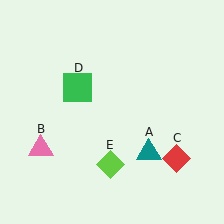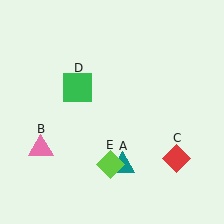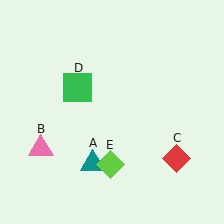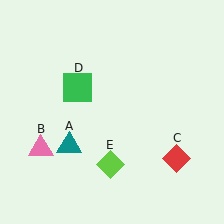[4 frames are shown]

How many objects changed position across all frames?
1 object changed position: teal triangle (object A).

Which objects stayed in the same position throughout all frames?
Pink triangle (object B) and red diamond (object C) and green square (object D) and lime diamond (object E) remained stationary.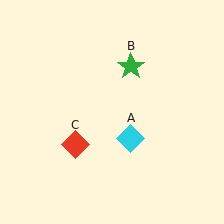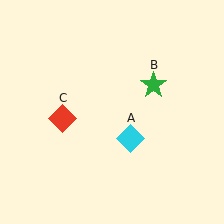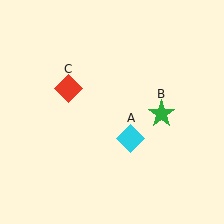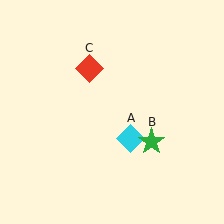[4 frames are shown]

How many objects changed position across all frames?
2 objects changed position: green star (object B), red diamond (object C).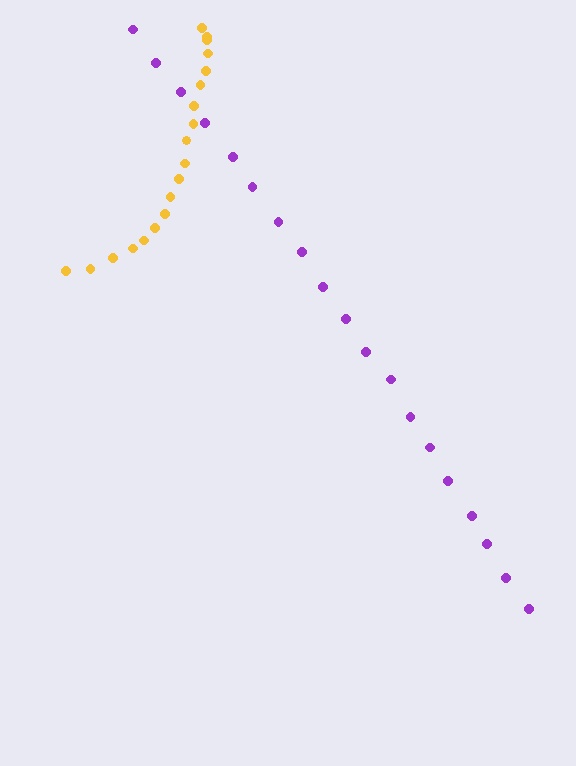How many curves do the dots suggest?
There are 2 distinct paths.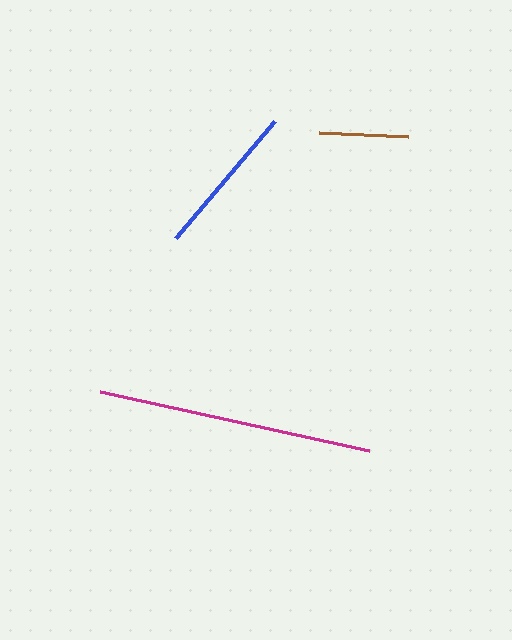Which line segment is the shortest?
The brown line is the shortest at approximately 89 pixels.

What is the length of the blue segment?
The blue segment is approximately 153 pixels long.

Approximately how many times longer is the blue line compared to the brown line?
The blue line is approximately 1.7 times the length of the brown line.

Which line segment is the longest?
The magenta line is the longest at approximately 276 pixels.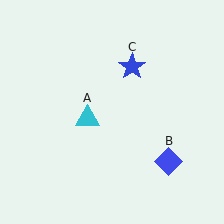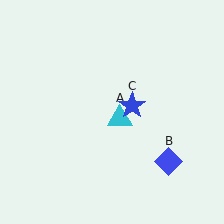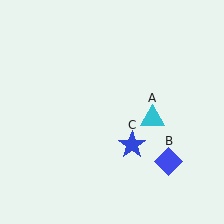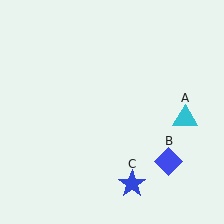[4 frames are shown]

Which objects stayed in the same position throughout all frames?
Blue diamond (object B) remained stationary.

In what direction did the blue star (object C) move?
The blue star (object C) moved down.